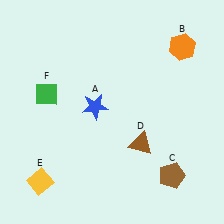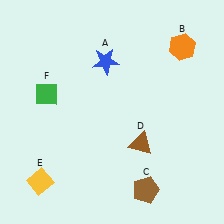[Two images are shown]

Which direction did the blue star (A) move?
The blue star (A) moved up.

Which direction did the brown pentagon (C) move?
The brown pentagon (C) moved left.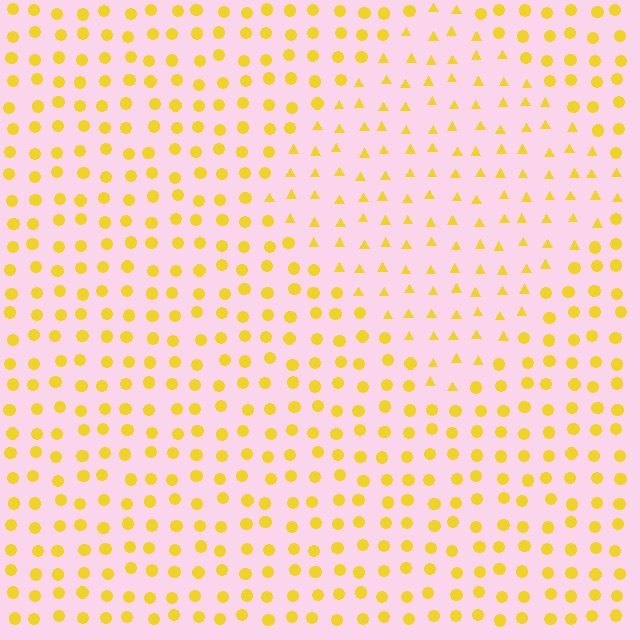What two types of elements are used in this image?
The image uses triangles inside the diamond region and circles outside it.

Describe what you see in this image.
The image is filled with small yellow elements arranged in a uniform grid. A diamond-shaped region contains triangles, while the surrounding area contains circles. The boundary is defined purely by the change in element shape.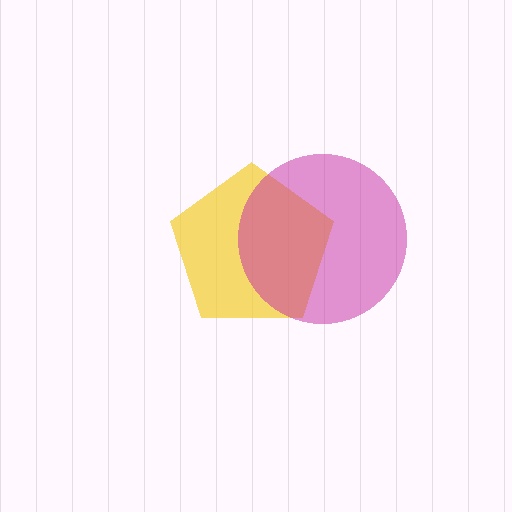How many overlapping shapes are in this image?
There are 2 overlapping shapes in the image.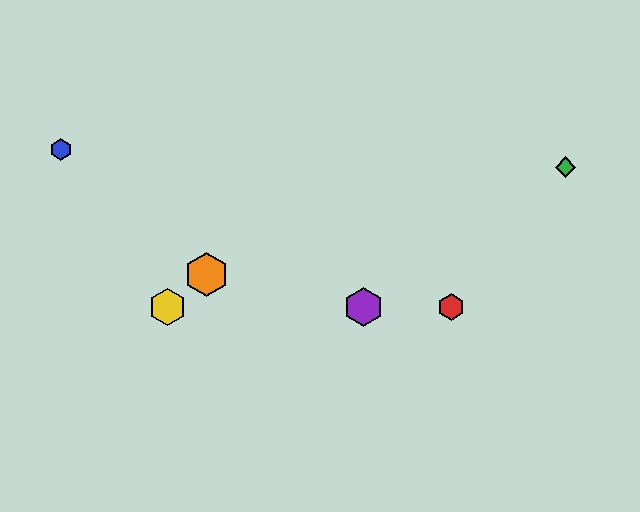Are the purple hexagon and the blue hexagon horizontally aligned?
No, the purple hexagon is at y≈307 and the blue hexagon is at y≈149.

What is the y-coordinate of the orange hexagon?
The orange hexagon is at y≈275.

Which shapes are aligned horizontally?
The red hexagon, the yellow hexagon, the purple hexagon are aligned horizontally.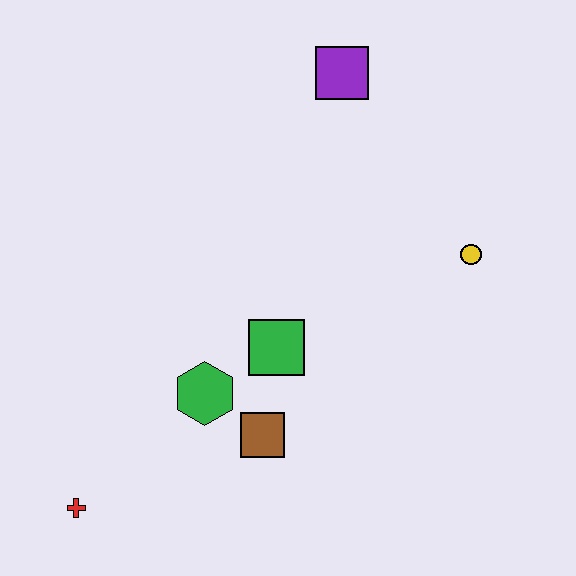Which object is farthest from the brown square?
The purple square is farthest from the brown square.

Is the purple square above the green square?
Yes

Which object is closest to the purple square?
The yellow circle is closest to the purple square.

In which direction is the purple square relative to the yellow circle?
The purple square is above the yellow circle.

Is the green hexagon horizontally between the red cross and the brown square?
Yes